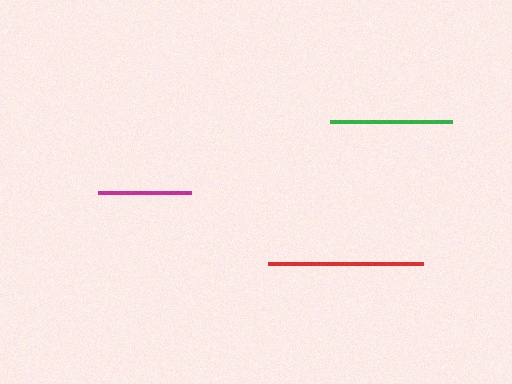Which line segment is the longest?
The red line is the longest at approximately 155 pixels.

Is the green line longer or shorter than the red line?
The red line is longer than the green line.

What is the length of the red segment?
The red segment is approximately 155 pixels long.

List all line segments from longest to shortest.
From longest to shortest: red, green, magenta.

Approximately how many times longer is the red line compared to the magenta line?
The red line is approximately 1.7 times the length of the magenta line.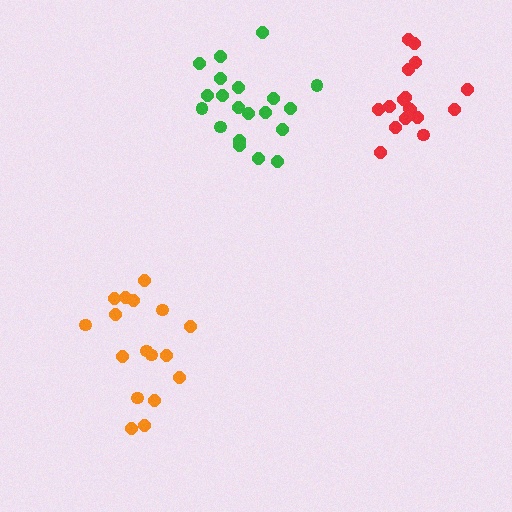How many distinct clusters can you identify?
There are 3 distinct clusters.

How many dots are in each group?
Group 1: 20 dots, Group 2: 17 dots, Group 3: 17 dots (54 total).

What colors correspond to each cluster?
The clusters are colored: green, orange, red.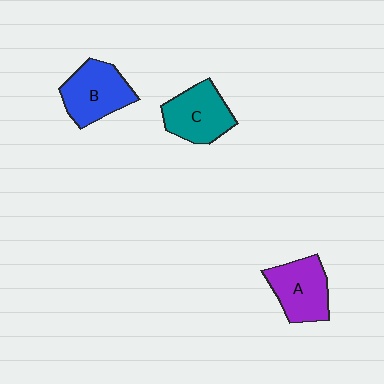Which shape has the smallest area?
Shape A (purple).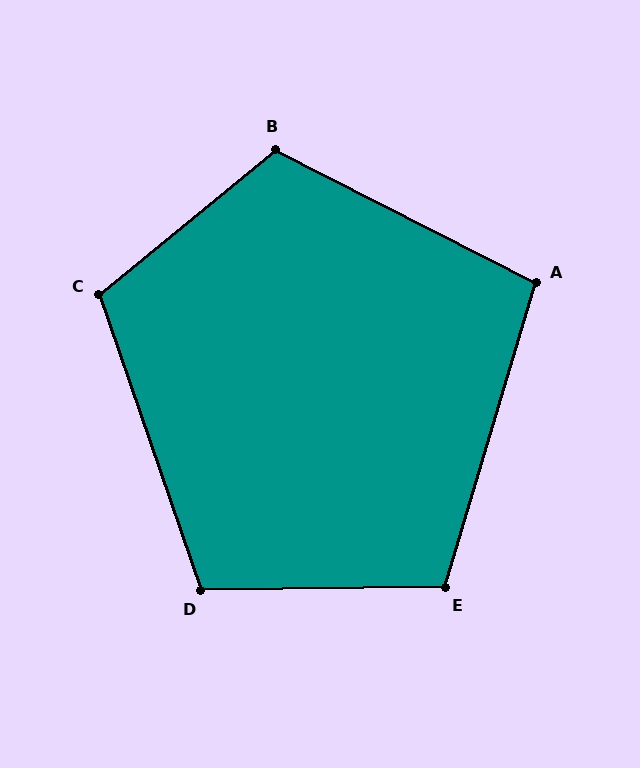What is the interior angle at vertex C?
Approximately 110 degrees (obtuse).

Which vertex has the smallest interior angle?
A, at approximately 101 degrees.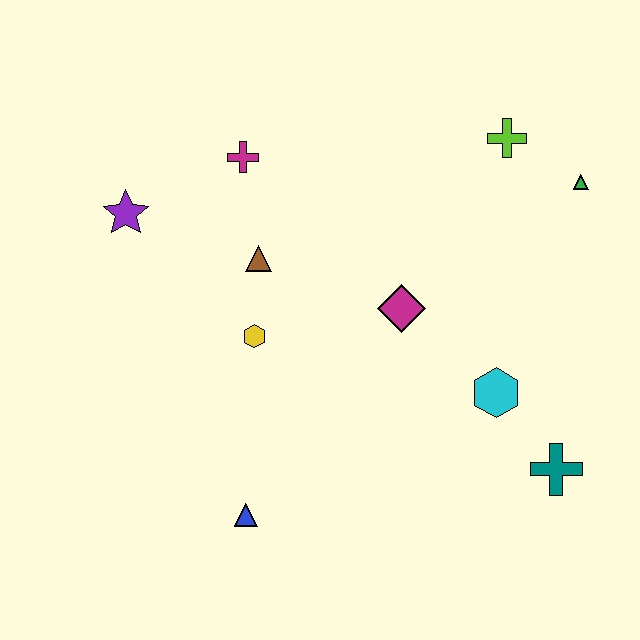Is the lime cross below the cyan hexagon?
No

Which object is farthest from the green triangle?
The blue triangle is farthest from the green triangle.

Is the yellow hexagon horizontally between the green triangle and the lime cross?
No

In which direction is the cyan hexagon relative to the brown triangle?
The cyan hexagon is to the right of the brown triangle.